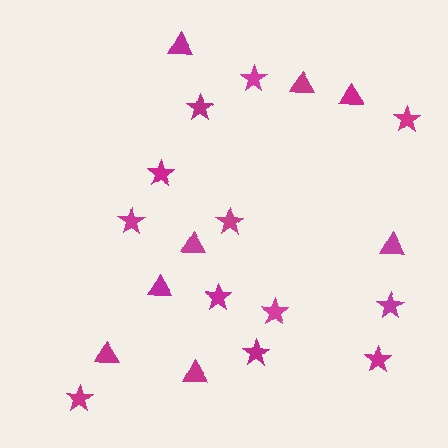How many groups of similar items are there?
There are 2 groups: one group of triangles (8) and one group of stars (12).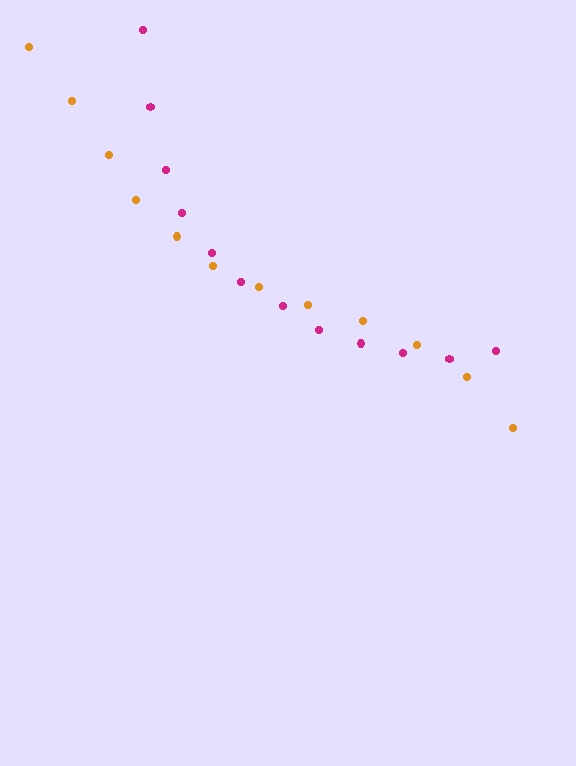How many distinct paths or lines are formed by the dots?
There are 2 distinct paths.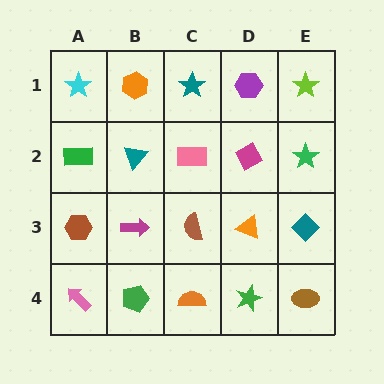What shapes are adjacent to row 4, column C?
A brown semicircle (row 3, column C), a green pentagon (row 4, column B), a green star (row 4, column D).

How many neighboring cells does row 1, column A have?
2.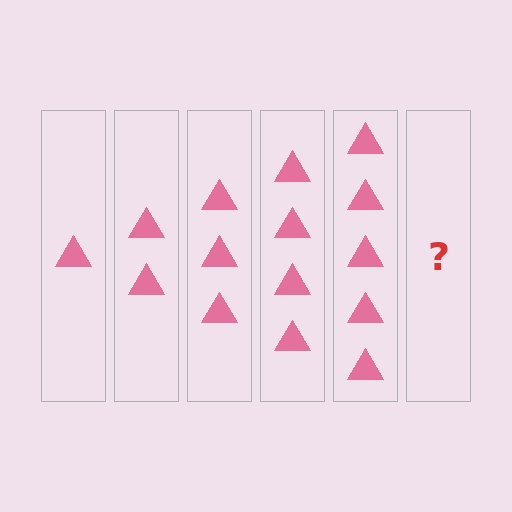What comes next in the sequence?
The next element should be 6 triangles.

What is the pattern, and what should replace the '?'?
The pattern is that each step adds one more triangle. The '?' should be 6 triangles.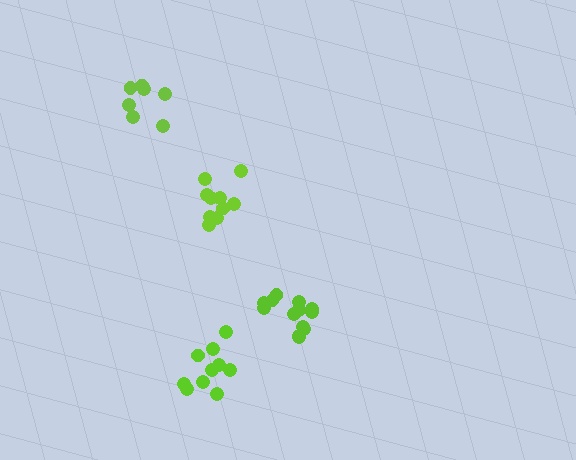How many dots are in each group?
Group 1: 13 dots, Group 2: 10 dots, Group 3: 10 dots, Group 4: 7 dots (40 total).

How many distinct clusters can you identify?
There are 4 distinct clusters.